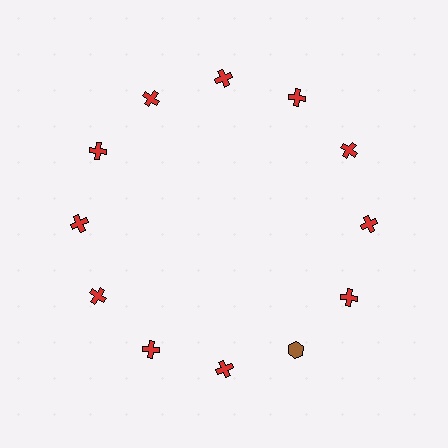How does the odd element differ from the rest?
It differs in both color (brown instead of red) and shape (hexagon instead of cross).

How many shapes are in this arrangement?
There are 12 shapes arranged in a ring pattern.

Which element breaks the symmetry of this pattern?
The brown hexagon at roughly the 5 o'clock position breaks the symmetry. All other shapes are red crosses.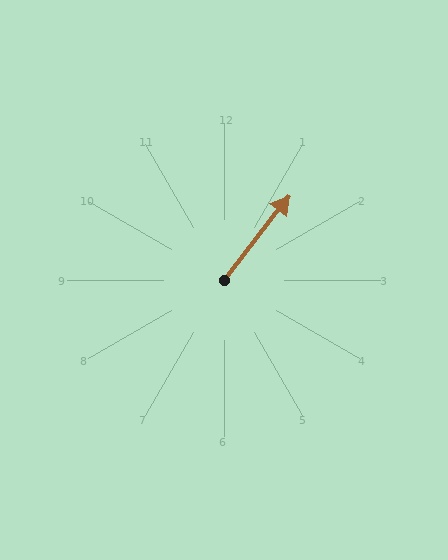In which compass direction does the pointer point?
Northeast.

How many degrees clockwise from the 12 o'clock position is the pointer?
Approximately 38 degrees.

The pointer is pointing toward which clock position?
Roughly 1 o'clock.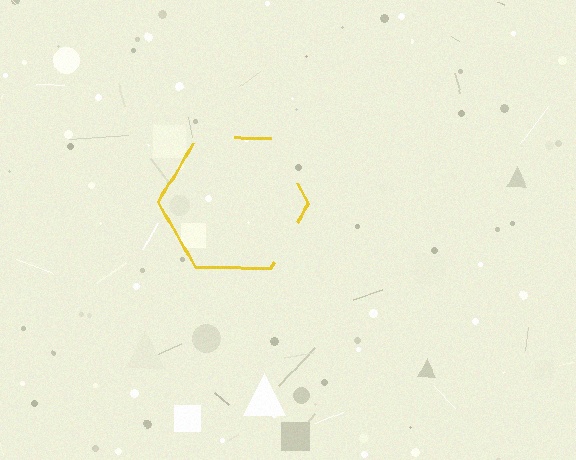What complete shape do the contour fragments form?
The contour fragments form a hexagon.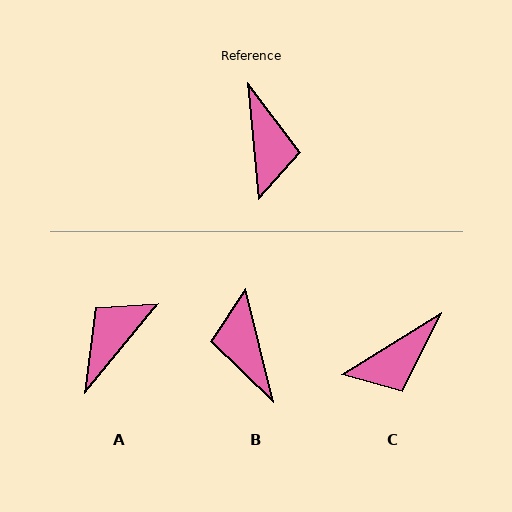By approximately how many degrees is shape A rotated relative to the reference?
Approximately 135 degrees counter-clockwise.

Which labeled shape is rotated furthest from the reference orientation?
B, about 172 degrees away.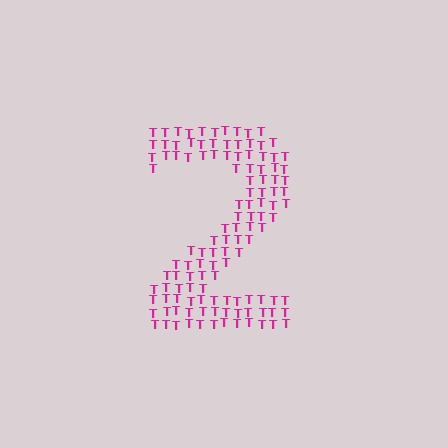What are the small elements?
The small elements are letter T's.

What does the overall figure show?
The overall figure shows the digit 2.